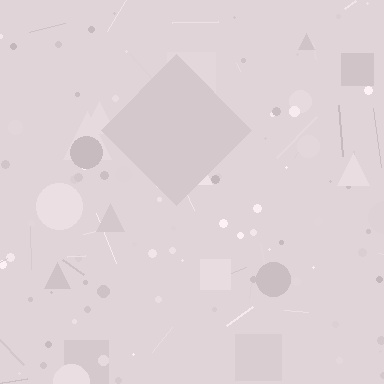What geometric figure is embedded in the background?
A diamond is embedded in the background.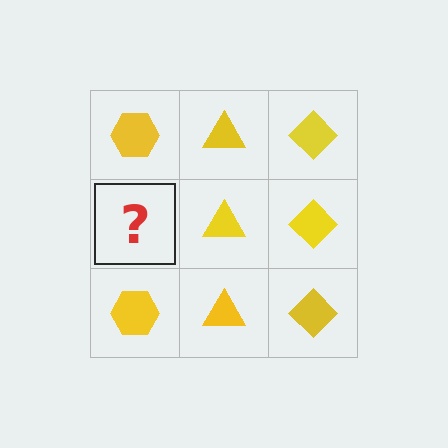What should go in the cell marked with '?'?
The missing cell should contain a yellow hexagon.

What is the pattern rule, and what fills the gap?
The rule is that each column has a consistent shape. The gap should be filled with a yellow hexagon.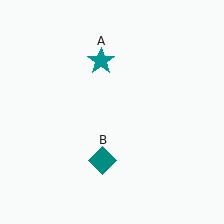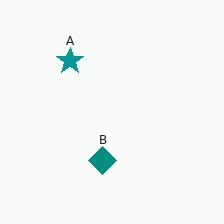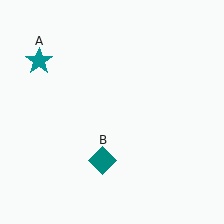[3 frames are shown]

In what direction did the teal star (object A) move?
The teal star (object A) moved left.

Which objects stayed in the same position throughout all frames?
Teal diamond (object B) remained stationary.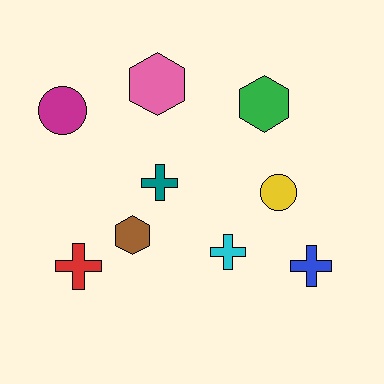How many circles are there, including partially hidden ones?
There are 2 circles.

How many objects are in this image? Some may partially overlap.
There are 9 objects.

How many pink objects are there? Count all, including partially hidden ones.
There is 1 pink object.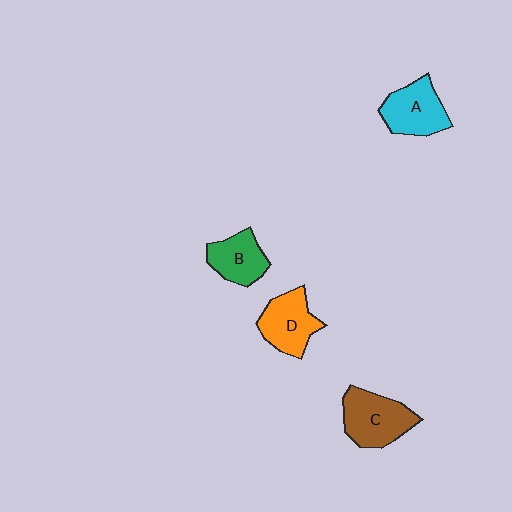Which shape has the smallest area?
Shape B (green).